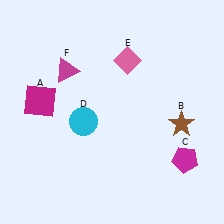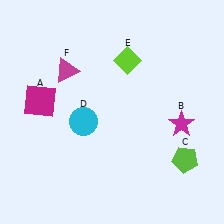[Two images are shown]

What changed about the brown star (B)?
In Image 1, B is brown. In Image 2, it changed to magenta.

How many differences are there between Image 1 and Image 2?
There are 3 differences between the two images.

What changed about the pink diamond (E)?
In Image 1, E is pink. In Image 2, it changed to lime.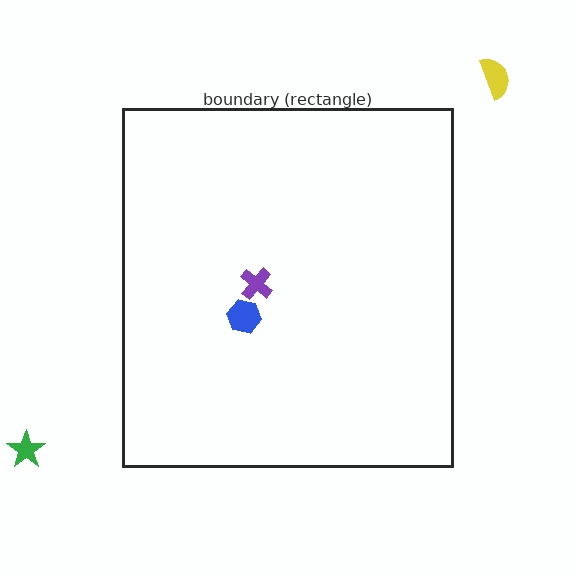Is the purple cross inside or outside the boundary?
Inside.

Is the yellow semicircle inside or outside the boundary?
Outside.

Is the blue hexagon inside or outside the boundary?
Inside.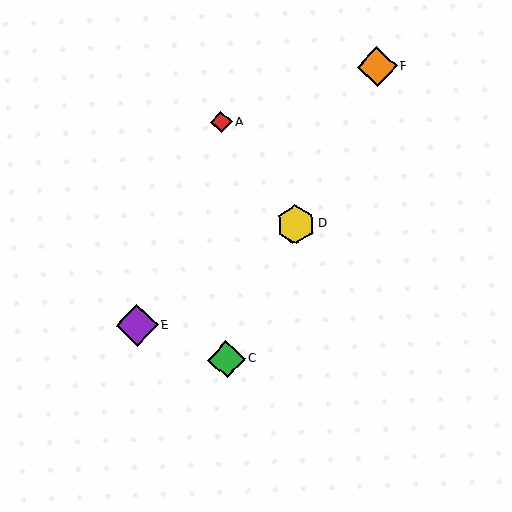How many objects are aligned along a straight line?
4 objects (B, C, D, F) are aligned along a straight line.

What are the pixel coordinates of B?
Object B is at (292, 232).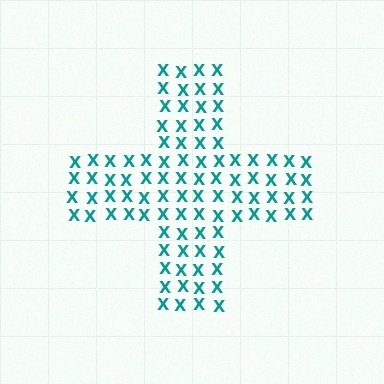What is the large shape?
The large shape is a cross.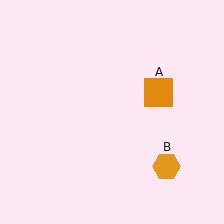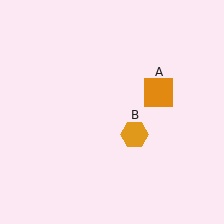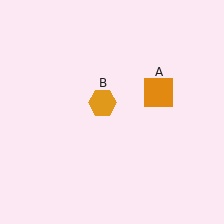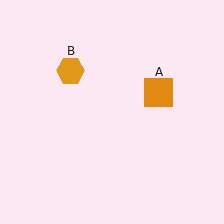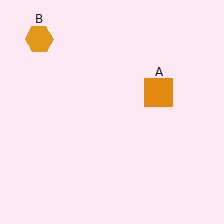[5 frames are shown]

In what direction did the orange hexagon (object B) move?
The orange hexagon (object B) moved up and to the left.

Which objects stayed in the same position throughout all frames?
Orange square (object A) remained stationary.